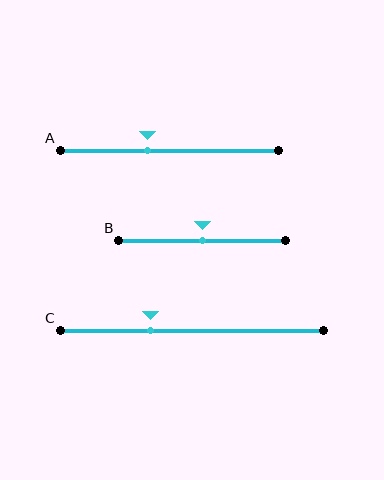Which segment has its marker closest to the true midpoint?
Segment B has its marker closest to the true midpoint.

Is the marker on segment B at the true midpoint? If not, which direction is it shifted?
Yes, the marker on segment B is at the true midpoint.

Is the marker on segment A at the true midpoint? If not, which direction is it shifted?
No, the marker on segment A is shifted to the left by about 10% of the segment length.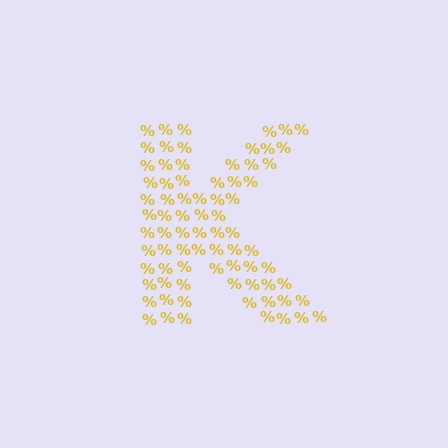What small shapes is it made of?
It is made of small percent signs.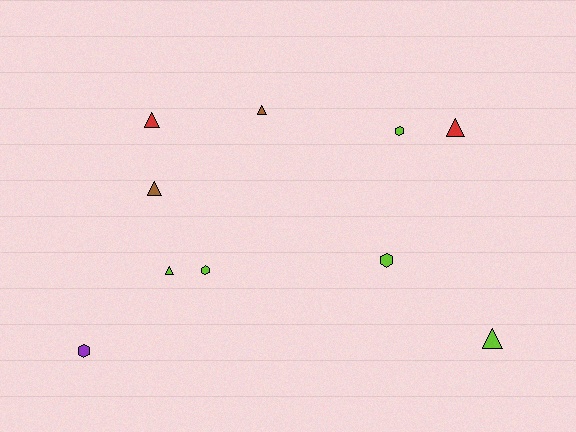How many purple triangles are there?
There are no purple triangles.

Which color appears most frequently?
Lime, with 5 objects.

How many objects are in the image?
There are 10 objects.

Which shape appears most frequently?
Triangle, with 6 objects.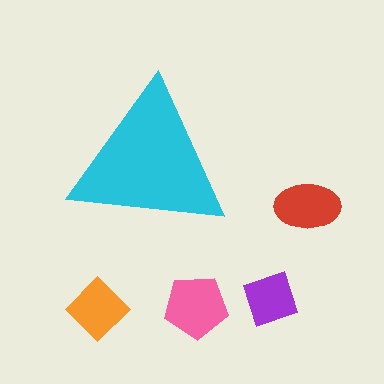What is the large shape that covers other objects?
A cyan triangle.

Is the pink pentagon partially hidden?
No, the pink pentagon is fully visible.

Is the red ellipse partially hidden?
No, the red ellipse is fully visible.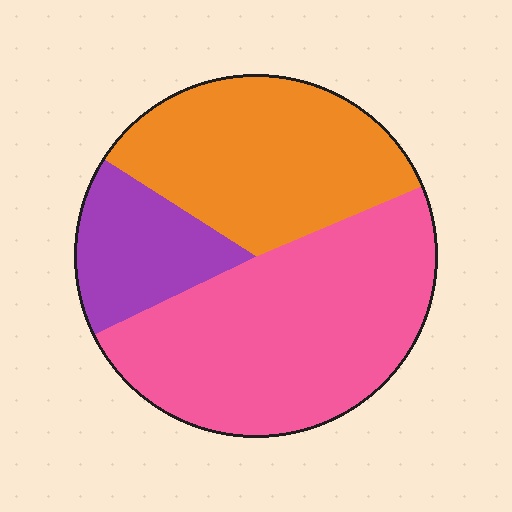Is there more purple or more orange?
Orange.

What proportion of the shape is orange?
Orange covers around 35% of the shape.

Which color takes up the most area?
Pink, at roughly 50%.